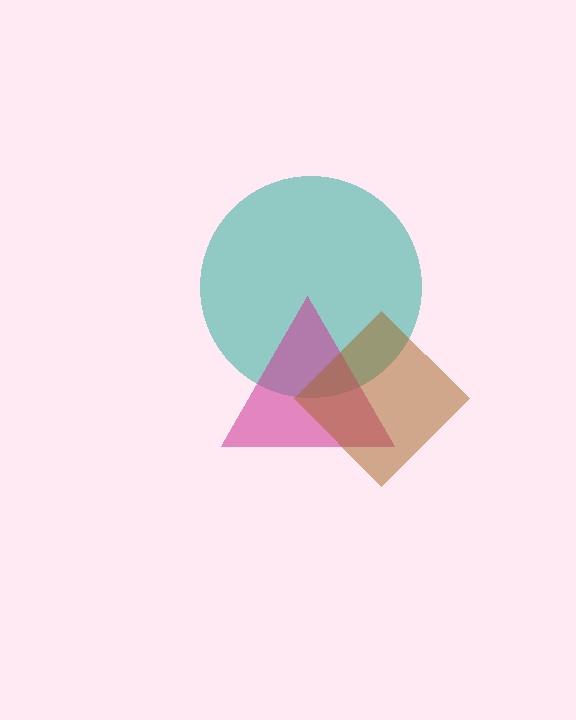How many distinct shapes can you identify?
There are 3 distinct shapes: a teal circle, a magenta triangle, a brown diamond.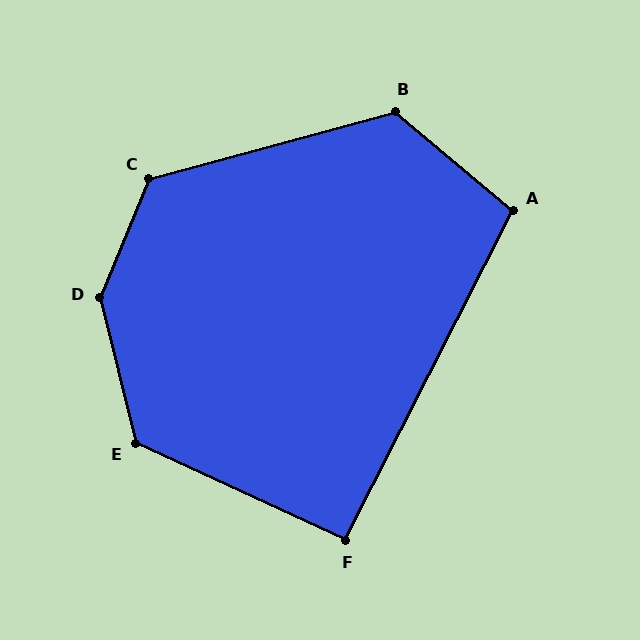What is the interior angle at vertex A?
Approximately 103 degrees (obtuse).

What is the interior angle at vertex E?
Approximately 129 degrees (obtuse).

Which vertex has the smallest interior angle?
F, at approximately 92 degrees.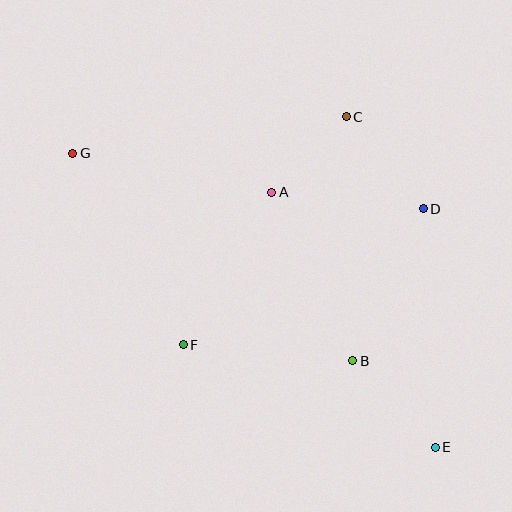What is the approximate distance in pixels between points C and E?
The distance between C and E is approximately 342 pixels.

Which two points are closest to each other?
Points A and C are closest to each other.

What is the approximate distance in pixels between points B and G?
The distance between B and G is approximately 349 pixels.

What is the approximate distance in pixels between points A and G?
The distance between A and G is approximately 203 pixels.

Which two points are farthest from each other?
Points E and G are farthest from each other.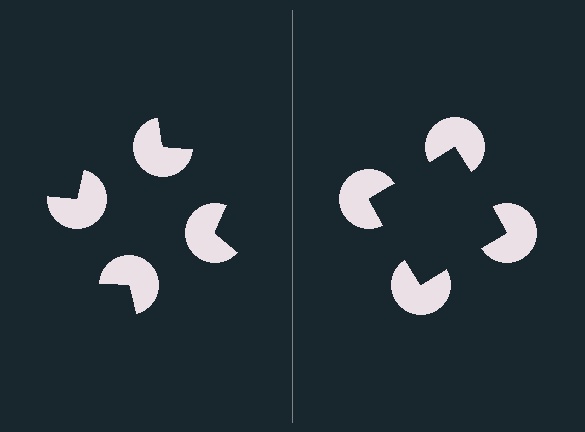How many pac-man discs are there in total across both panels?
8 — 4 on each side.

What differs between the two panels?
The pac-man discs are positioned identically on both sides; only the wedge orientations differ. On the right they align to a square; on the left they are misaligned.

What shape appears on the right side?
An illusory square.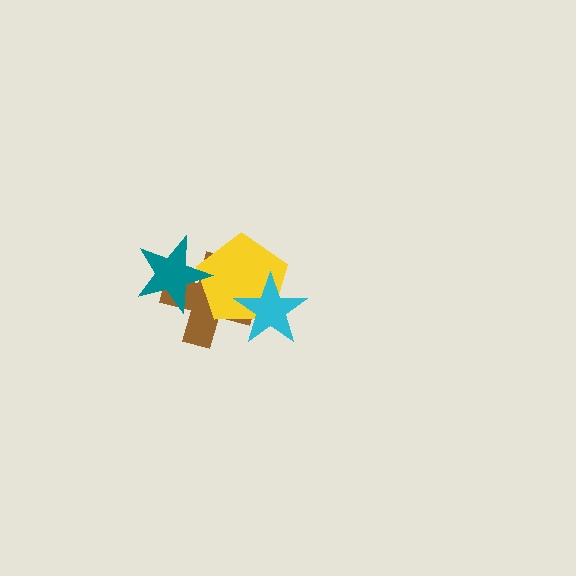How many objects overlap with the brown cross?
3 objects overlap with the brown cross.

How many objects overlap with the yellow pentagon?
3 objects overlap with the yellow pentagon.